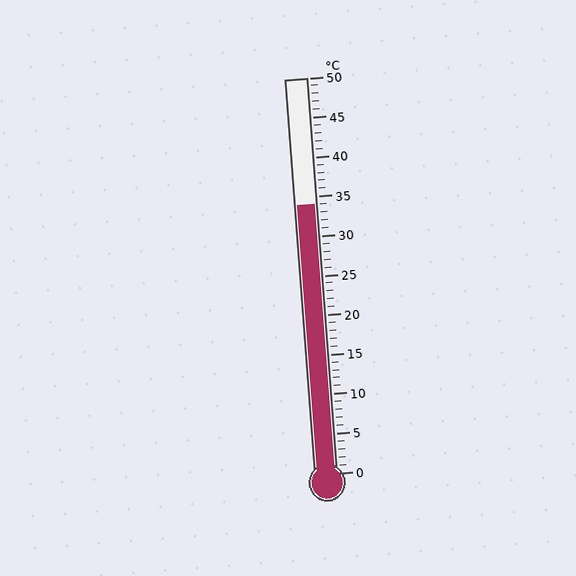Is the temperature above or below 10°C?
The temperature is above 10°C.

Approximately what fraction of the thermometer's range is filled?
The thermometer is filled to approximately 70% of its range.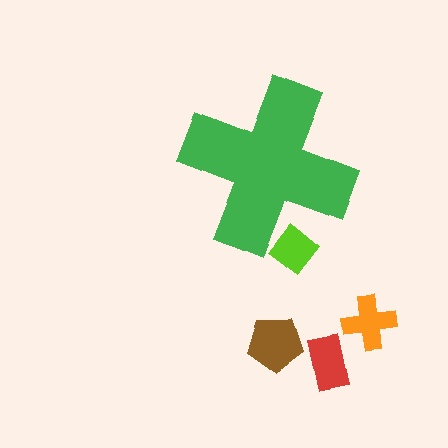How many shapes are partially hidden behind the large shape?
1 shape is partially hidden.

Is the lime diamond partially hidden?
Yes, the lime diamond is partially hidden behind the green cross.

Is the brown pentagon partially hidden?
No, the brown pentagon is fully visible.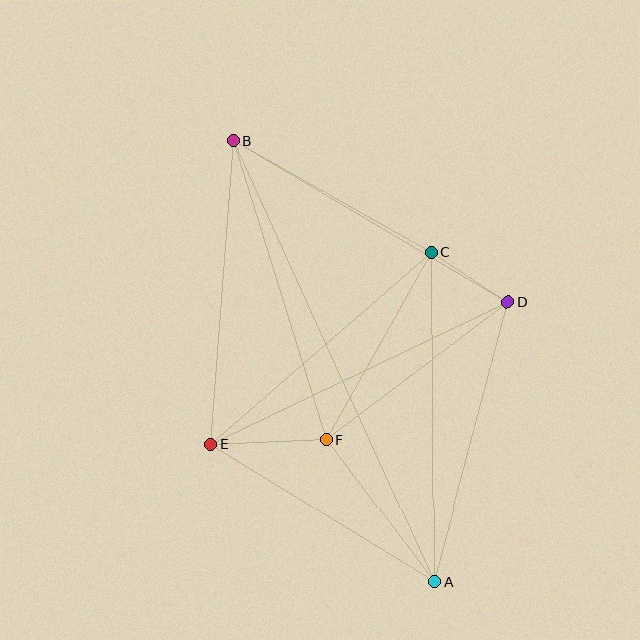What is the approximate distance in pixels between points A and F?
The distance between A and F is approximately 178 pixels.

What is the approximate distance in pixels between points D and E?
The distance between D and E is approximately 329 pixels.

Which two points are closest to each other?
Points C and D are closest to each other.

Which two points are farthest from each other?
Points A and B are farthest from each other.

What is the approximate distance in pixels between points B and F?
The distance between B and F is approximately 313 pixels.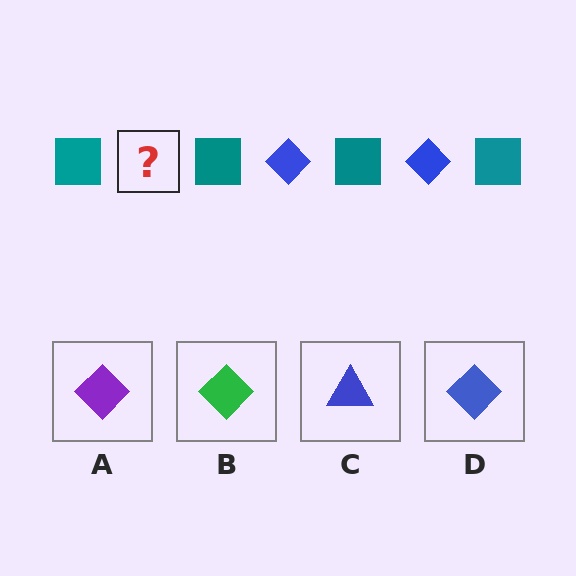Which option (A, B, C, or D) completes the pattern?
D.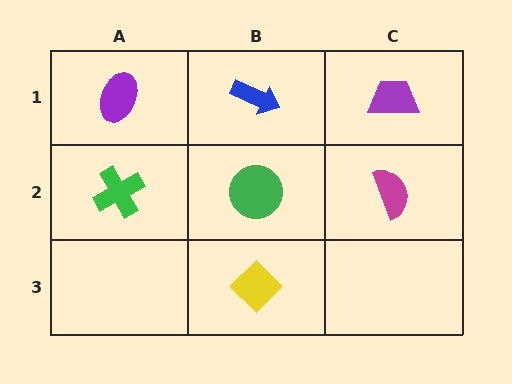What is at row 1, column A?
A purple ellipse.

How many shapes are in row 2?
3 shapes.